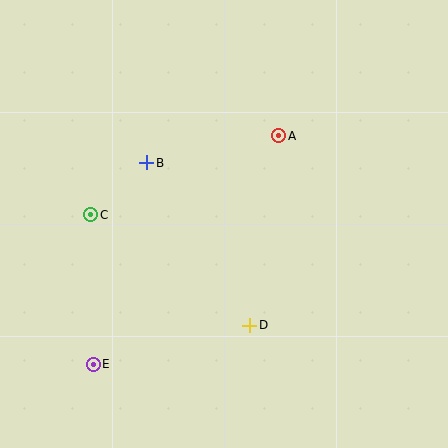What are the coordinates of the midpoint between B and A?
The midpoint between B and A is at (213, 149).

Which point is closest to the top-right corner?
Point A is closest to the top-right corner.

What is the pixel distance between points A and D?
The distance between A and D is 192 pixels.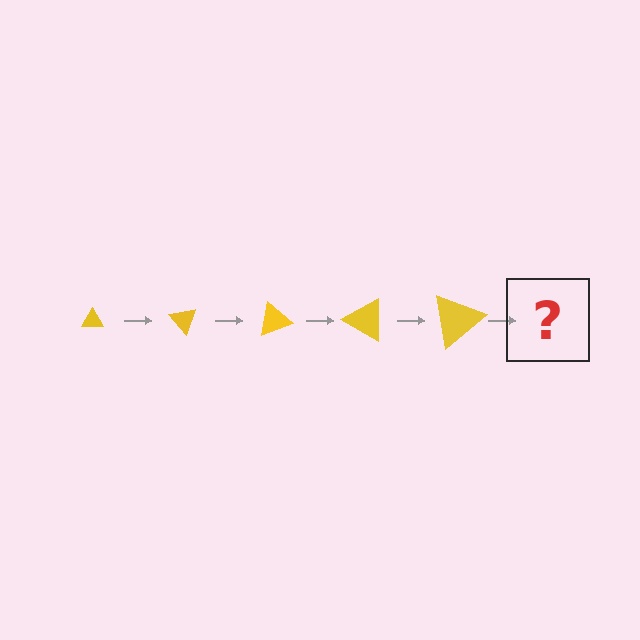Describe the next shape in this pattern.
It should be a triangle, larger than the previous one and rotated 250 degrees from the start.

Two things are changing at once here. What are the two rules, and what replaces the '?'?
The two rules are that the triangle grows larger each step and it rotates 50 degrees each step. The '?' should be a triangle, larger than the previous one and rotated 250 degrees from the start.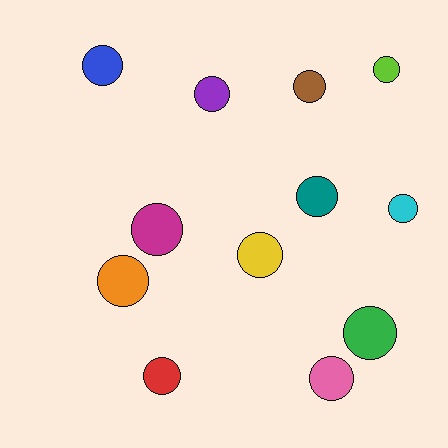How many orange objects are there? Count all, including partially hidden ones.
There is 1 orange object.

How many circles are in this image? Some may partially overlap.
There are 12 circles.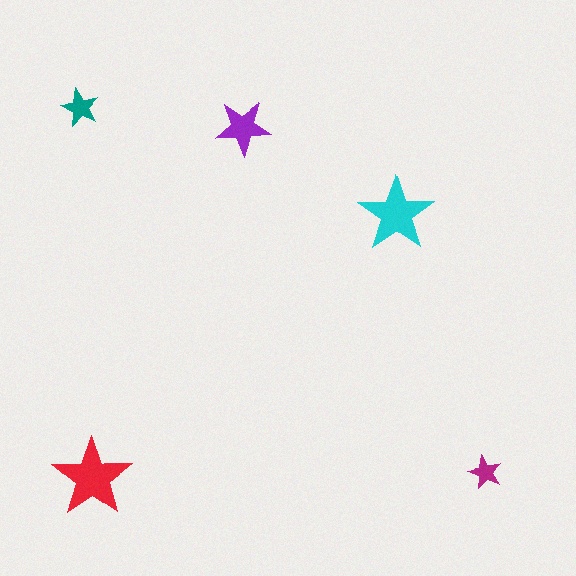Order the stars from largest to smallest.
the red one, the cyan one, the purple one, the teal one, the magenta one.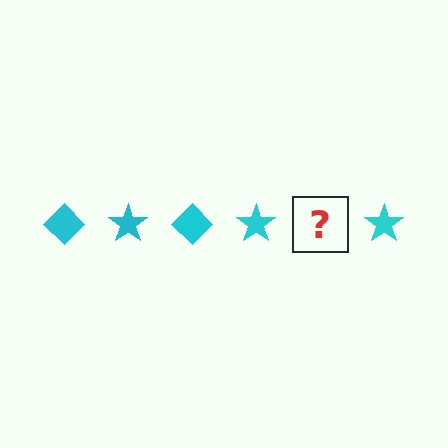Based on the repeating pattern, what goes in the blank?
The blank should be a cyan diamond.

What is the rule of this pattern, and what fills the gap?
The rule is that the pattern cycles through diamond, star shapes in cyan. The gap should be filled with a cyan diamond.